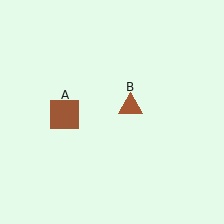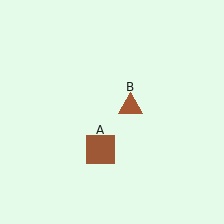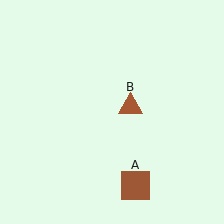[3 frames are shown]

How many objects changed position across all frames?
1 object changed position: brown square (object A).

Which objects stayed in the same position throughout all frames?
Brown triangle (object B) remained stationary.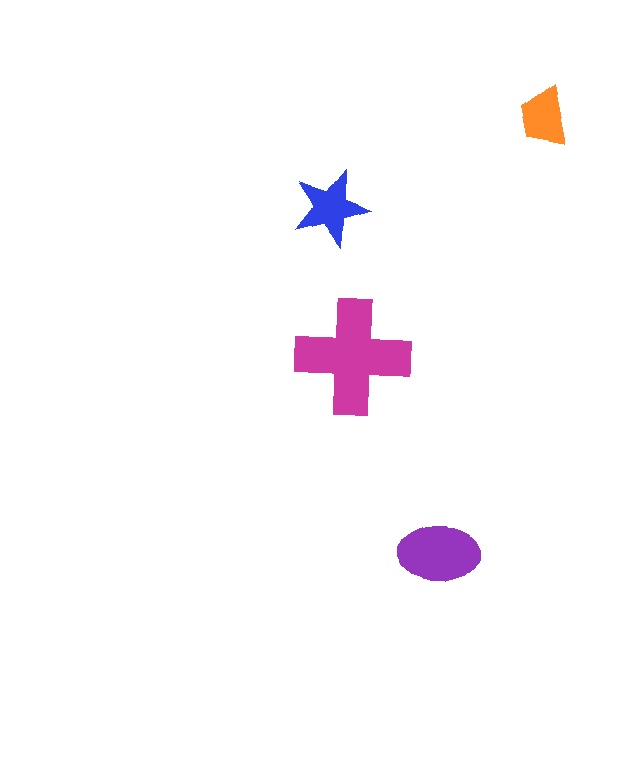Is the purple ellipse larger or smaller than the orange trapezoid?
Larger.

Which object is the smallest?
The orange trapezoid.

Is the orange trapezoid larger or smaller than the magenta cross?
Smaller.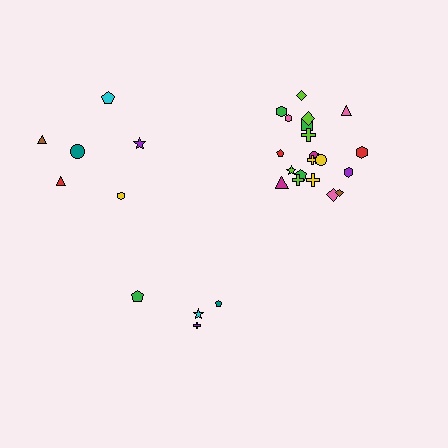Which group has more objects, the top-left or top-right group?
The top-right group.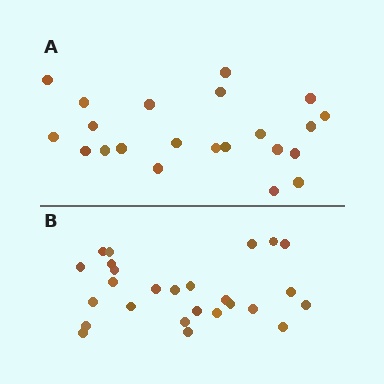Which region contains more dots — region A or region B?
Region B (the bottom region) has more dots.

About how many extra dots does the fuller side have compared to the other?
Region B has about 4 more dots than region A.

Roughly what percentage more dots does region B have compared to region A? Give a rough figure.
About 20% more.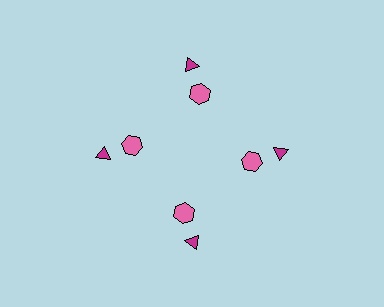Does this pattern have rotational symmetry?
Yes, this pattern has 4-fold rotational symmetry. It looks the same after rotating 90 degrees around the center.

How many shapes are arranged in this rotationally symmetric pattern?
There are 8 shapes, arranged in 4 groups of 2.